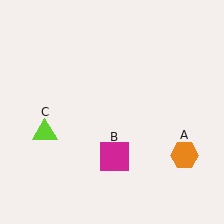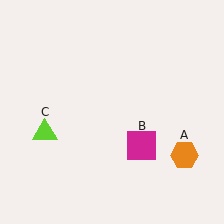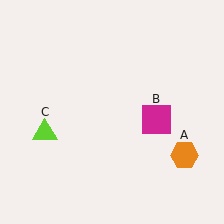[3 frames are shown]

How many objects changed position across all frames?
1 object changed position: magenta square (object B).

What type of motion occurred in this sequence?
The magenta square (object B) rotated counterclockwise around the center of the scene.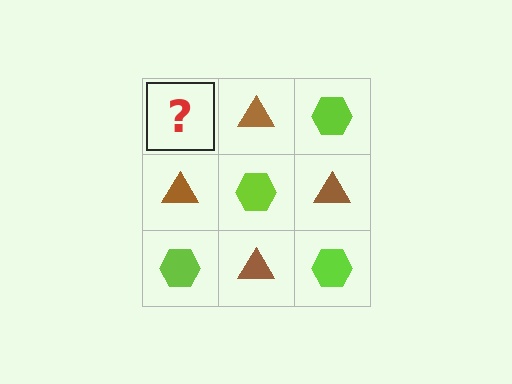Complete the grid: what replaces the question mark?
The question mark should be replaced with a lime hexagon.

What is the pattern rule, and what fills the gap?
The rule is that it alternates lime hexagon and brown triangle in a checkerboard pattern. The gap should be filled with a lime hexagon.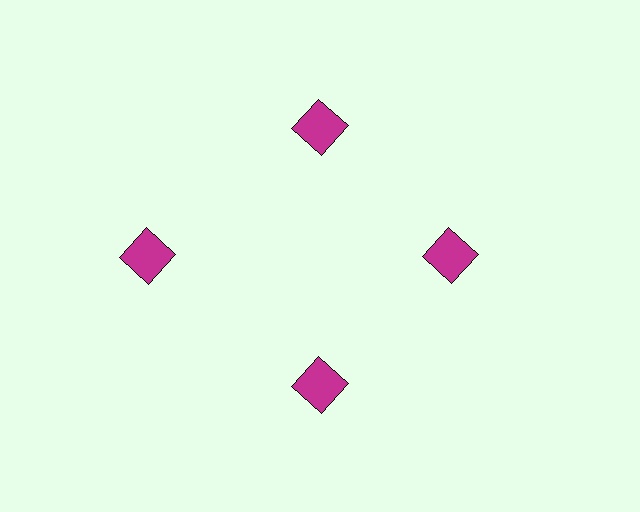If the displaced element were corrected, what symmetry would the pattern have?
It would have 4-fold rotational symmetry — the pattern would map onto itself every 90 degrees.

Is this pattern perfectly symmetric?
No. The 4 magenta squares are arranged in a ring, but one element near the 9 o'clock position is pushed outward from the center, breaking the 4-fold rotational symmetry.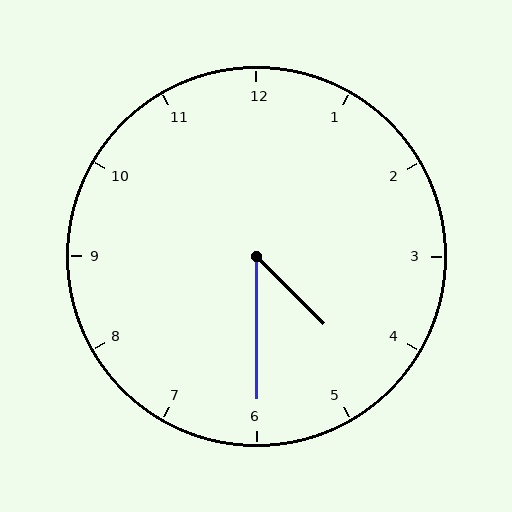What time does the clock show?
4:30.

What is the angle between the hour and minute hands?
Approximately 45 degrees.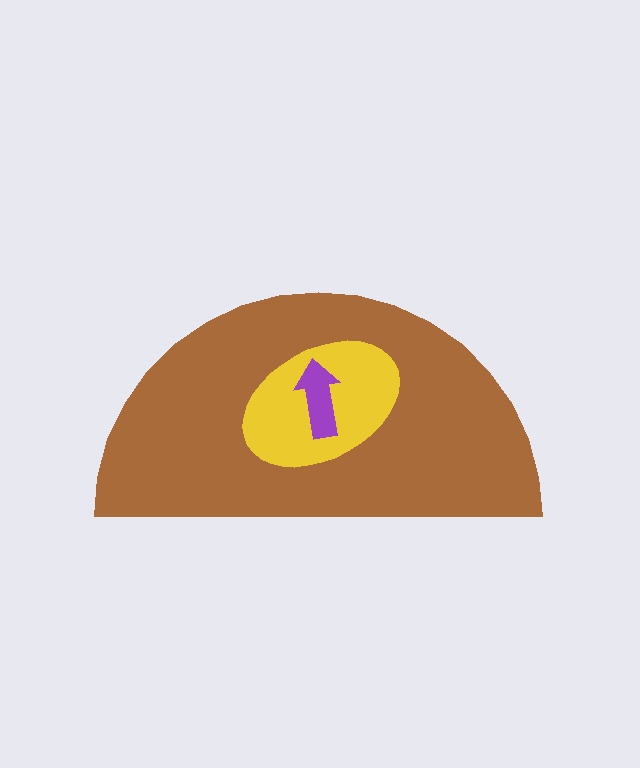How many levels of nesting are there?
3.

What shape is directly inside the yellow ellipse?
The purple arrow.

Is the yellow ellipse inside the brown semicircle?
Yes.